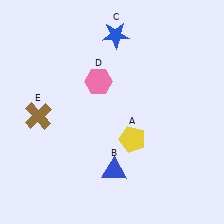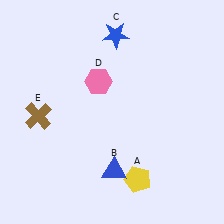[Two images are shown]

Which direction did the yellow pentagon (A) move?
The yellow pentagon (A) moved down.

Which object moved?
The yellow pentagon (A) moved down.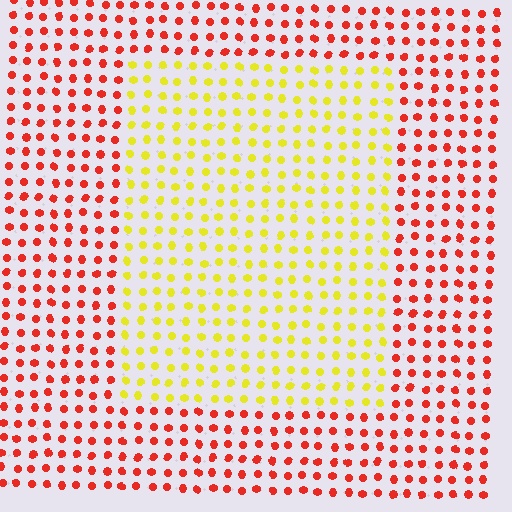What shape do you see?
I see a rectangle.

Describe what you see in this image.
The image is filled with small red elements in a uniform arrangement. A rectangle-shaped region is visible where the elements are tinted to a slightly different hue, forming a subtle color boundary.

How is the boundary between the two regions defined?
The boundary is defined purely by a slight shift in hue (about 59 degrees). Spacing, size, and orientation are identical on both sides.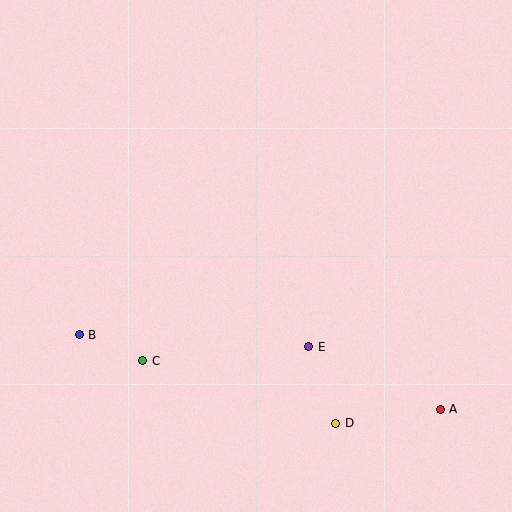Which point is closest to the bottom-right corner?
Point A is closest to the bottom-right corner.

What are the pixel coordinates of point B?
Point B is at (79, 335).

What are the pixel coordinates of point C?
Point C is at (143, 361).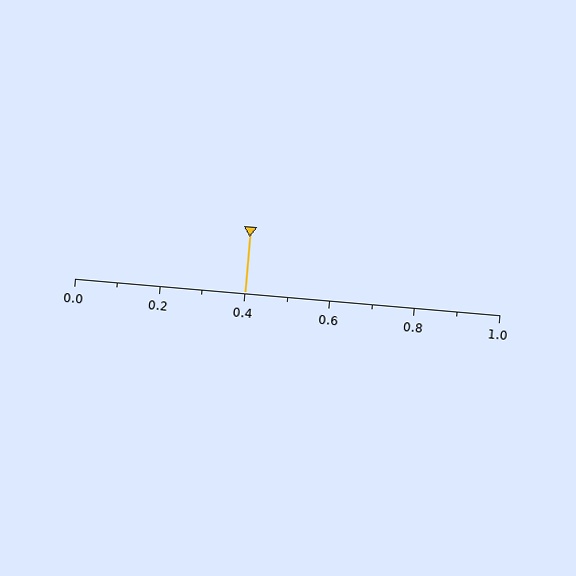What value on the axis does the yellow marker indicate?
The marker indicates approximately 0.4.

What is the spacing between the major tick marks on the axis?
The major ticks are spaced 0.2 apart.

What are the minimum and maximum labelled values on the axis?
The axis runs from 0.0 to 1.0.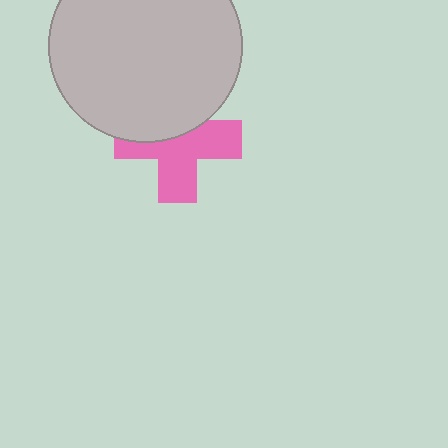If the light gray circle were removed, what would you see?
You would see the complete pink cross.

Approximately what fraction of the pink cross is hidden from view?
Roughly 40% of the pink cross is hidden behind the light gray circle.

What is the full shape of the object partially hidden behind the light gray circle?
The partially hidden object is a pink cross.